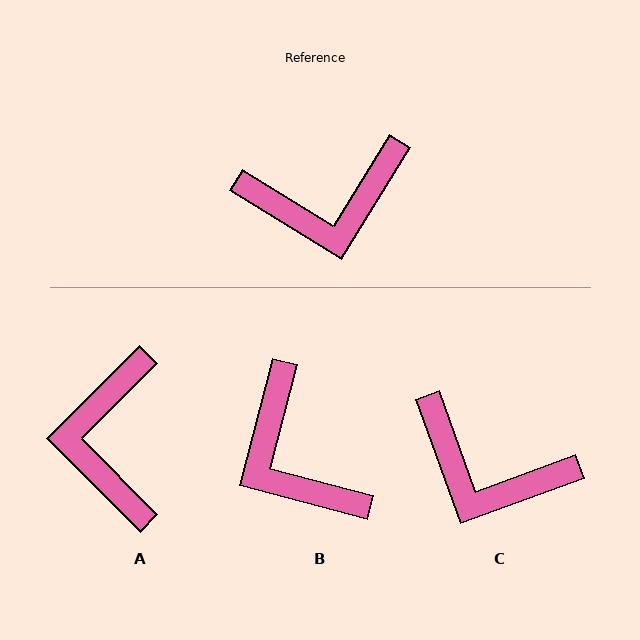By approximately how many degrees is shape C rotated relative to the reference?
Approximately 38 degrees clockwise.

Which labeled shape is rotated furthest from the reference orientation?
A, about 103 degrees away.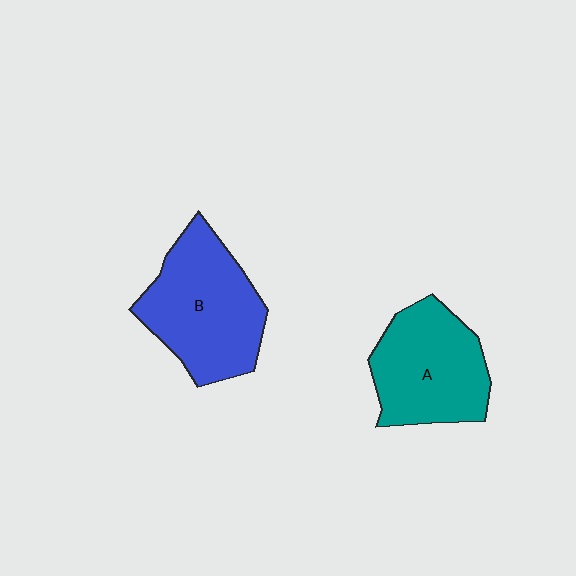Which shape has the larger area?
Shape B (blue).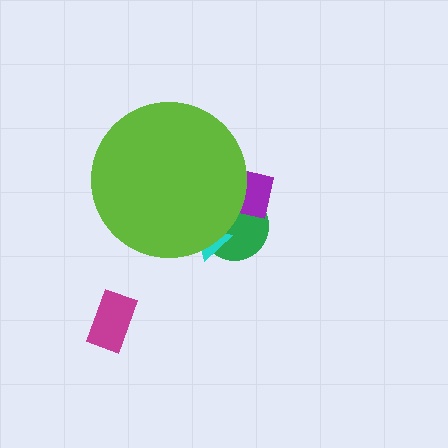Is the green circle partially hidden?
Yes, the green circle is partially hidden behind the lime circle.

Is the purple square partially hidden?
Yes, the purple square is partially hidden behind the lime circle.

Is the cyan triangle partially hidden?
Yes, the cyan triangle is partially hidden behind the lime circle.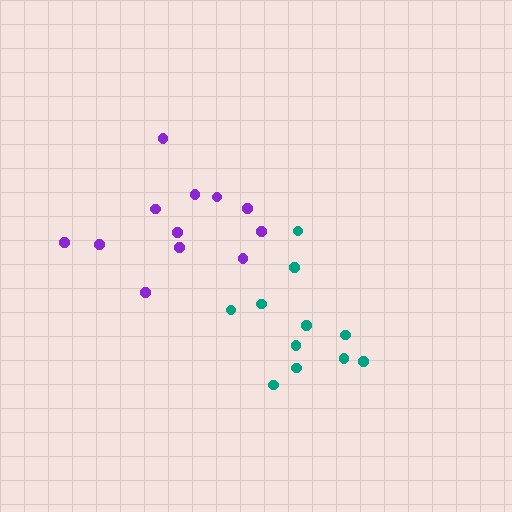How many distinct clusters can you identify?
There are 2 distinct clusters.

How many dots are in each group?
Group 1: 11 dots, Group 2: 12 dots (23 total).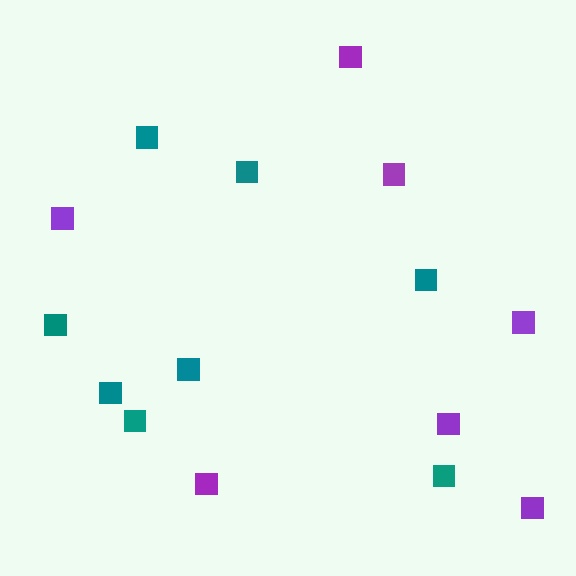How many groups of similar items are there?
There are 2 groups: one group of purple squares (7) and one group of teal squares (8).